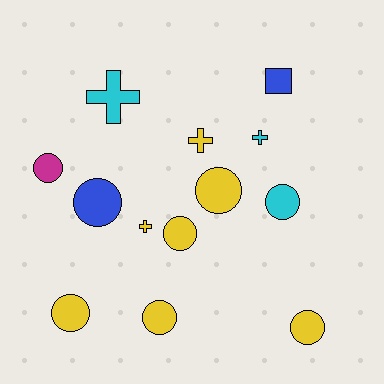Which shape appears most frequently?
Circle, with 8 objects.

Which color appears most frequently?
Yellow, with 7 objects.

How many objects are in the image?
There are 13 objects.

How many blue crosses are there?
There are no blue crosses.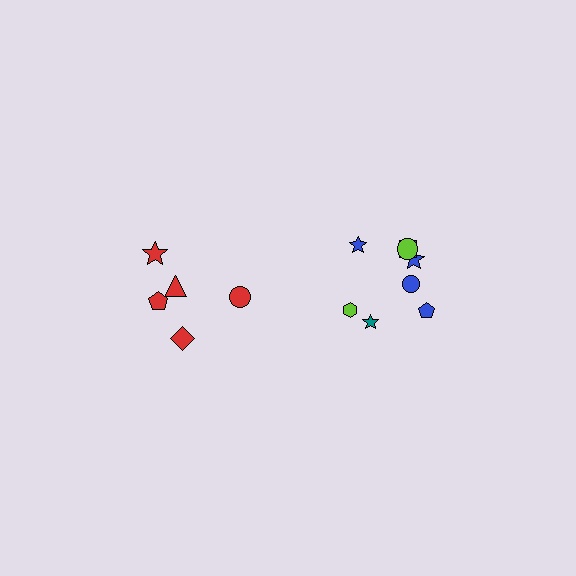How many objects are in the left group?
There are 5 objects.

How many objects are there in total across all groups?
There are 13 objects.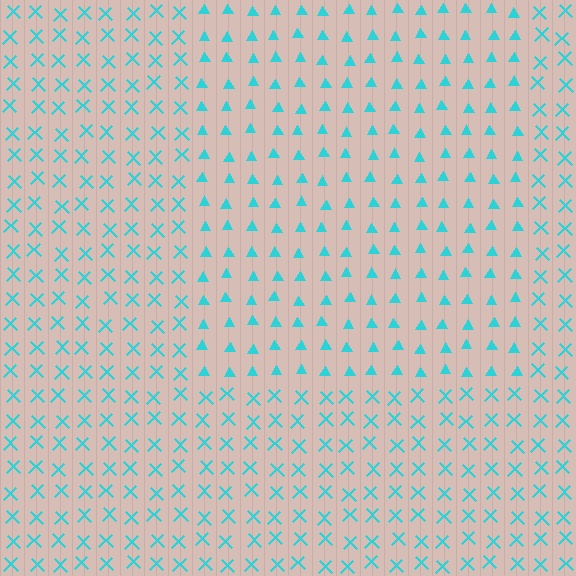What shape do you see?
I see a rectangle.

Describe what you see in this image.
The image is filled with small cyan elements arranged in a uniform grid. A rectangle-shaped region contains triangles, while the surrounding area contains X marks. The boundary is defined purely by the change in element shape.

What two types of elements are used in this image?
The image uses triangles inside the rectangle region and X marks outside it.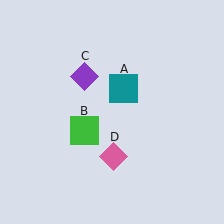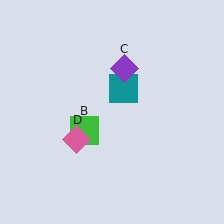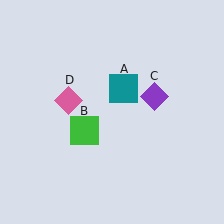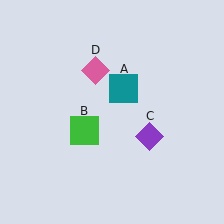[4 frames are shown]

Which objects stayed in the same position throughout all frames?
Teal square (object A) and green square (object B) remained stationary.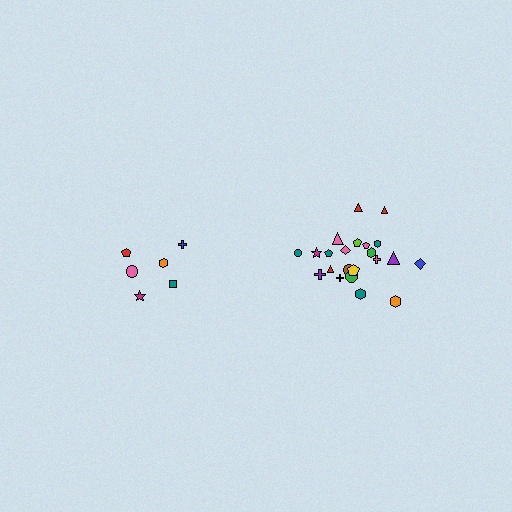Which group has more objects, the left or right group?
The right group.